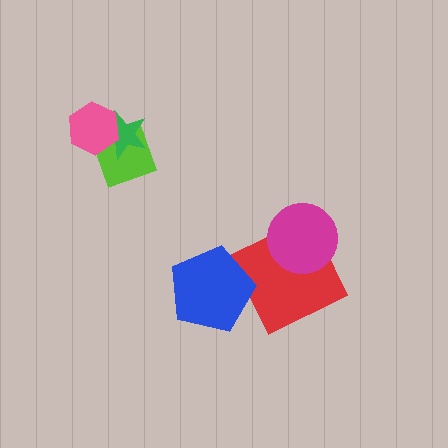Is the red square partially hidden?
Yes, it is partially covered by another shape.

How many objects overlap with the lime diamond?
2 objects overlap with the lime diamond.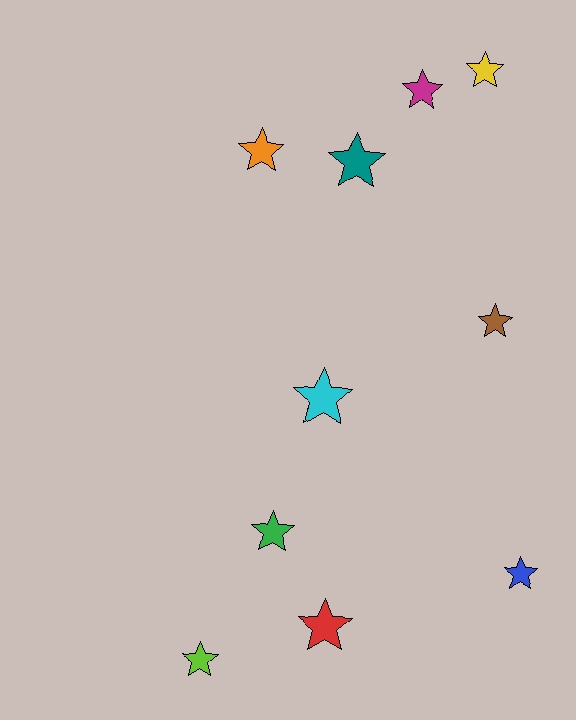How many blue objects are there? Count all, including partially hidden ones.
There is 1 blue object.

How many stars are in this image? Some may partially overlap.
There are 10 stars.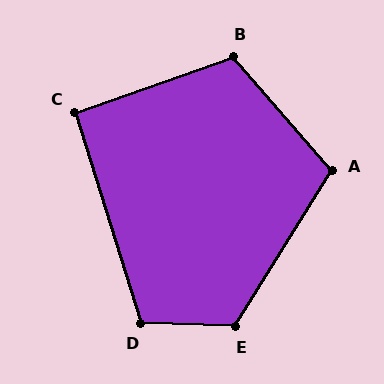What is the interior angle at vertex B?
Approximately 111 degrees (obtuse).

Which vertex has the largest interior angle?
E, at approximately 120 degrees.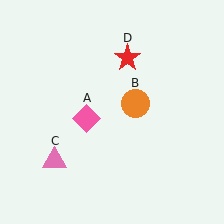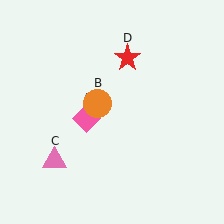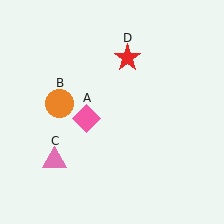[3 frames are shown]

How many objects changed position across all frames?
1 object changed position: orange circle (object B).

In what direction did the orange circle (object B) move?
The orange circle (object B) moved left.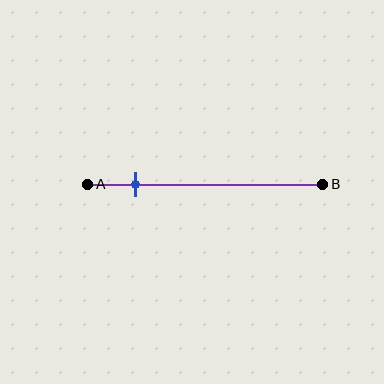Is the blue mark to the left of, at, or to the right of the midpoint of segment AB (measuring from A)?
The blue mark is to the left of the midpoint of segment AB.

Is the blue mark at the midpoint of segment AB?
No, the mark is at about 20% from A, not at the 50% midpoint.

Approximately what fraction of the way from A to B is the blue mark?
The blue mark is approximately 20% of the way from A to B.